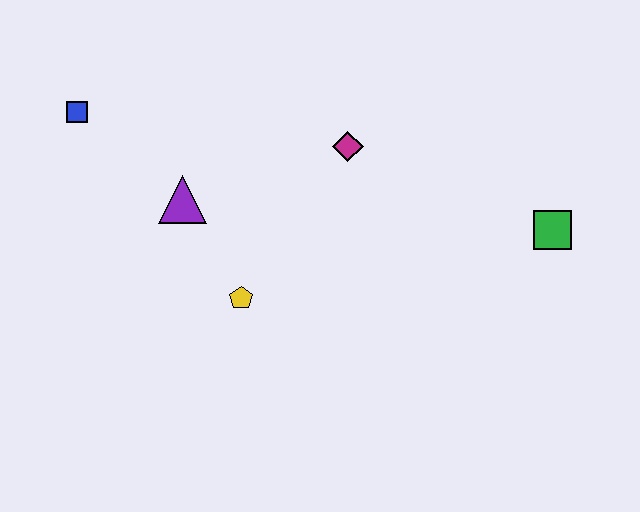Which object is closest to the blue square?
The purple triangle is closest to the blue square.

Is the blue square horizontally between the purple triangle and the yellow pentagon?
No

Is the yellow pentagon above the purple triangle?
No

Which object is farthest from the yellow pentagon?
The green square is farthest from the yellow pentagon.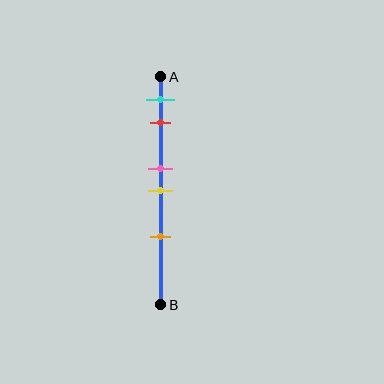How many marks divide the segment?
There are 5 marks dividing the segment.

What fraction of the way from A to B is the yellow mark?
The yellow mark is approximately 50% (0.5) of the way from A to B.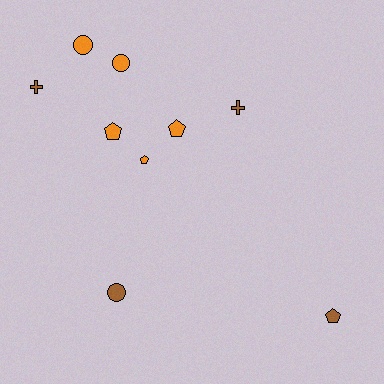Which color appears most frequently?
Orange, with 5 objects.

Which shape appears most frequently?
Pentagon, with 4 objects.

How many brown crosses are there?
There are 2 brown crosses.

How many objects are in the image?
There are 9 objects.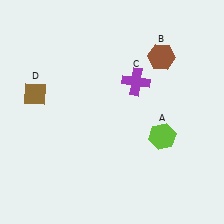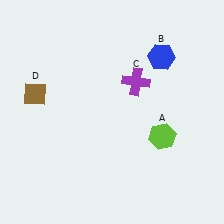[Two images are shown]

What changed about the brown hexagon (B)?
In Image 1, B is brown. In Image 2, it changed to blue.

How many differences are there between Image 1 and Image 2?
There is 1 difference between the two images.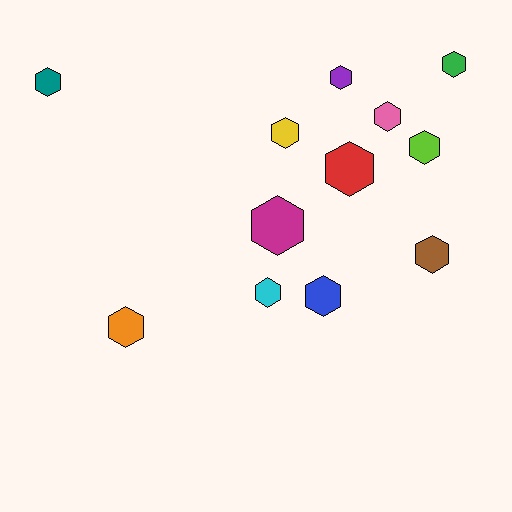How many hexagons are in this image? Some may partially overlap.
There are 12 hexagons.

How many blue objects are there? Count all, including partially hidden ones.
There is 1 blue object.